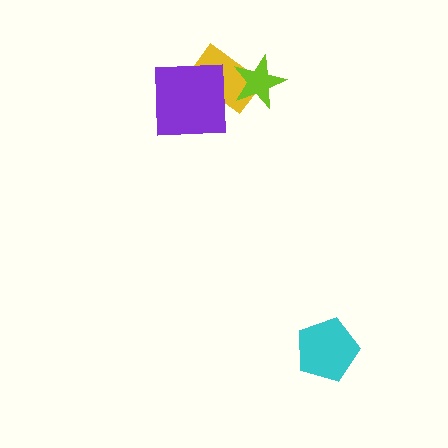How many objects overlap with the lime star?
1 object overlaps with the lime star.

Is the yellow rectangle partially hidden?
Yes, it is partially covered by another shape.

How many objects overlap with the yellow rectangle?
2 objects overlap with the yellow rectangle.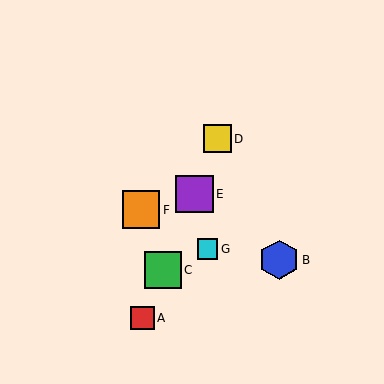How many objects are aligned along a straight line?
4 objects (A, C, D, E) are aligned along a straight line.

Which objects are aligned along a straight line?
Objects A, C, D, E are aligned along a straight line.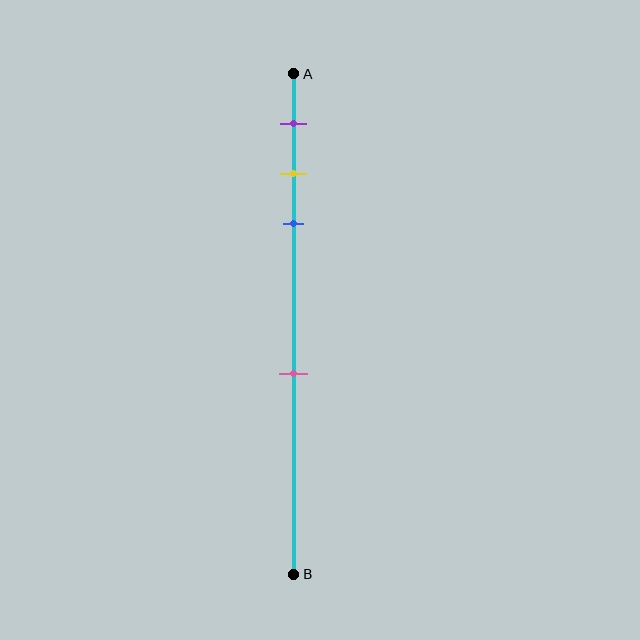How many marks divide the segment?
There are 4 marks dividing the segment.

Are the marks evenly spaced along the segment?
No, the marks are not evenly spaced.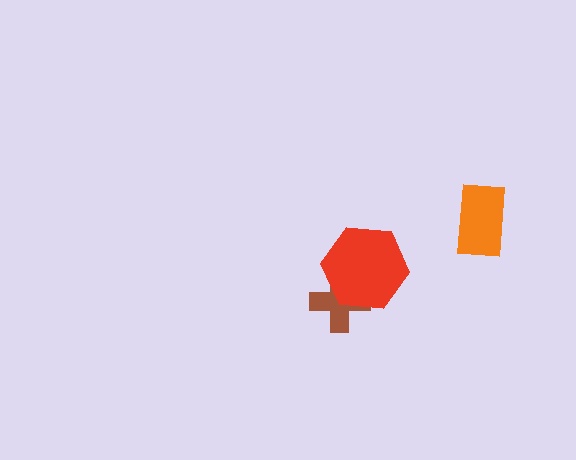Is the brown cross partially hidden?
Yes, it is partially covered by another shape.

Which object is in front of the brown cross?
The red hexagon is in front of the brown cross.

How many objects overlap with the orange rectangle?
0 objects overlap with the orange rectangle.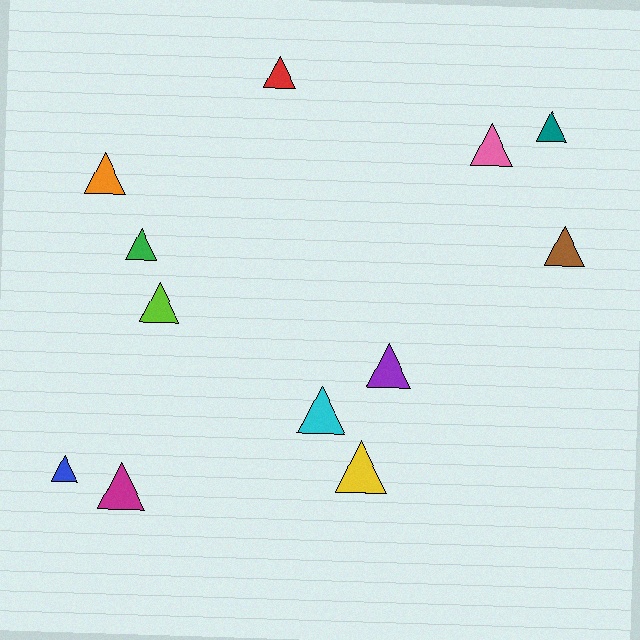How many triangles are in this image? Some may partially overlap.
There are 12 triangles.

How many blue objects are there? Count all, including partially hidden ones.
There is 1 blue object.